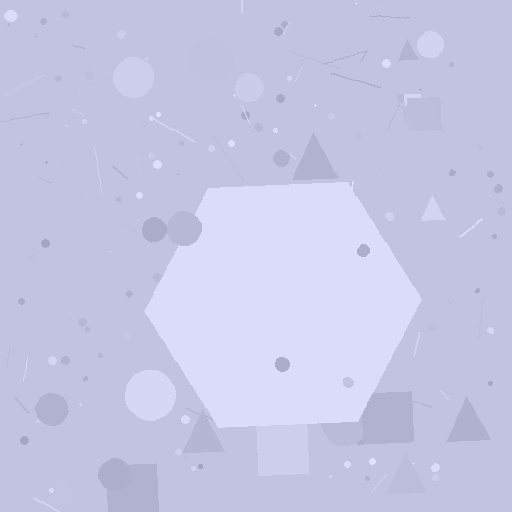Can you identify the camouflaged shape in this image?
The camouflaged shape is a hexagon.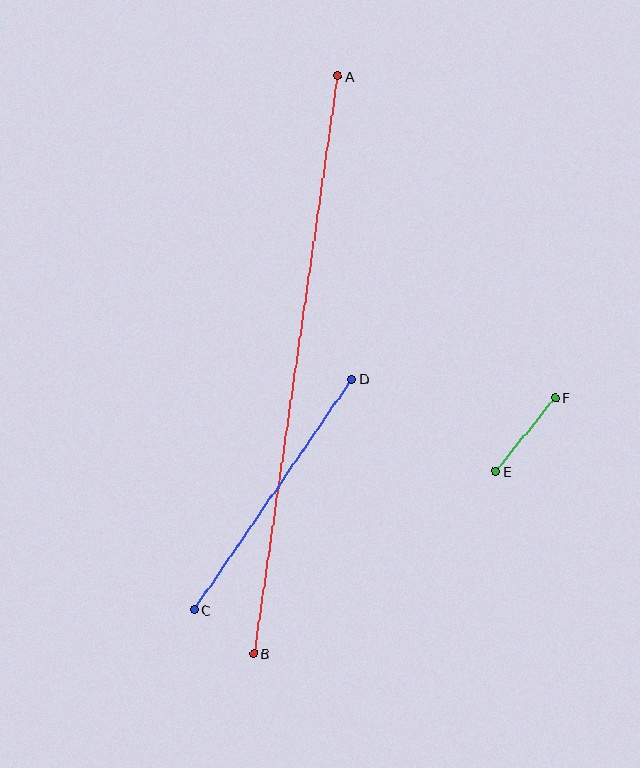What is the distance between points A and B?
The distance is approximately 584 pixels.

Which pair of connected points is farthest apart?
Points A and B are farthest apart.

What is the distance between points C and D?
The distance is approximately 280 pixels.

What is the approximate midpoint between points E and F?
The midpoint is at approximately (525, 435) pixels.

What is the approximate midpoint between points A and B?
The midpoint is at approximately (296, 365) pixels.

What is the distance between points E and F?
The distance is approximately 94 pixels.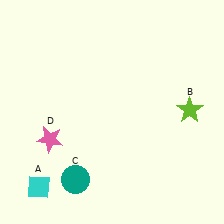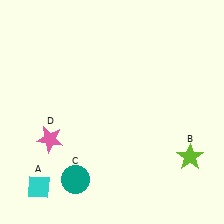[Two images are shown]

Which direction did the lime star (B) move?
The lime star (B) moved down.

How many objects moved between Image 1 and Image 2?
1 object moved between the two images.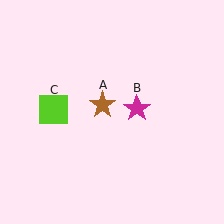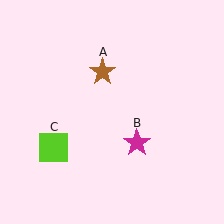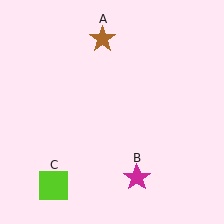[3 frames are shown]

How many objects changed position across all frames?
3 objects changed position: brown star (object A), magenta star (object B), lime square (object C).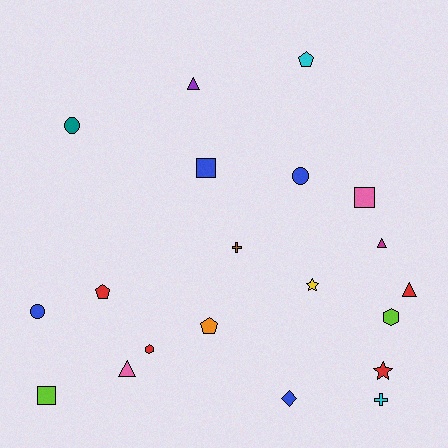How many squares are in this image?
There are 3 squares.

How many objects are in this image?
There are 20 objects.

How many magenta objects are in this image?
There is 1 magenta object.